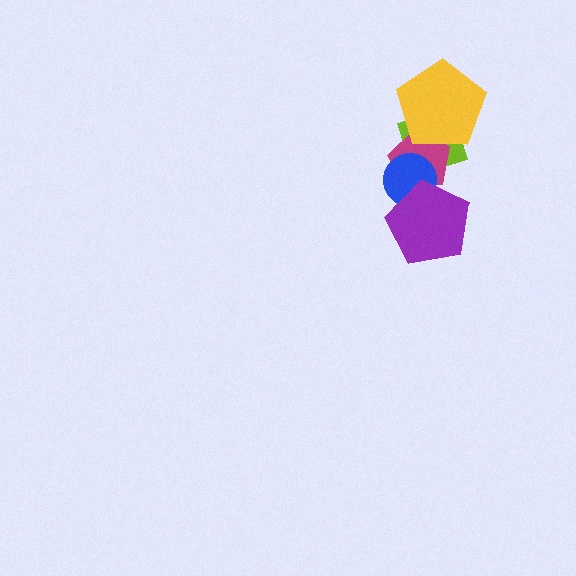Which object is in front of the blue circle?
The purple pentagon is in front of the blue circle.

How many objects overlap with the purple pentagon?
2 objects overlap with the purple pentagon.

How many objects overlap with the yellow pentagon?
2 objects overlap with the yellow pentagon.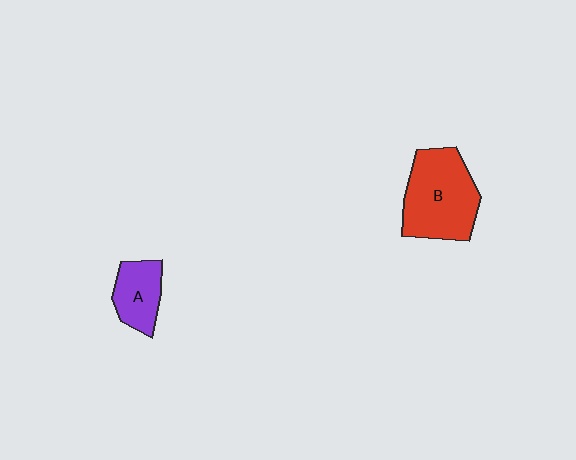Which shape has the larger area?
Shape B (red).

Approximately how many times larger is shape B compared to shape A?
Approximately 2.0 times.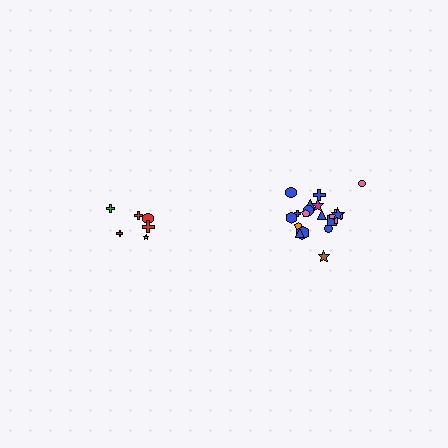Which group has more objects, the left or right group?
The right group.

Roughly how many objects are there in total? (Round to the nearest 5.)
Roughly 25 objects in total.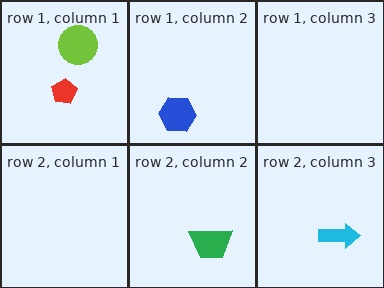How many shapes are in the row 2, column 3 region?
1.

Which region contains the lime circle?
The row 1, column 1 region.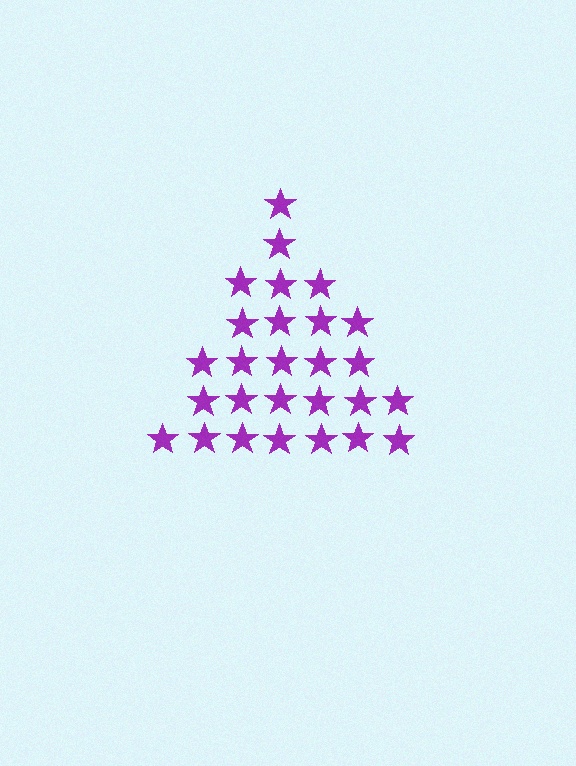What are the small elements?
The small elements are stars.